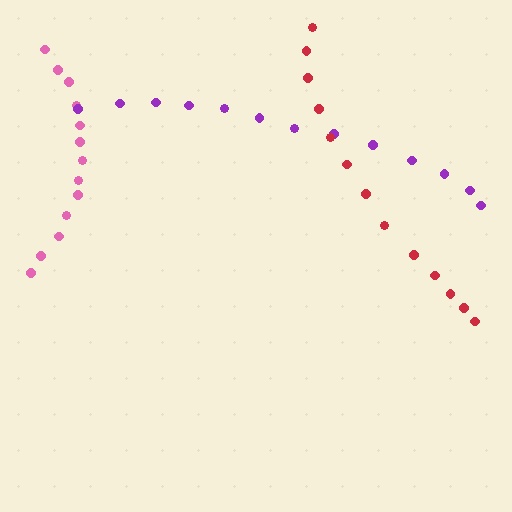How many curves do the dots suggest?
There are 3 distinct paths.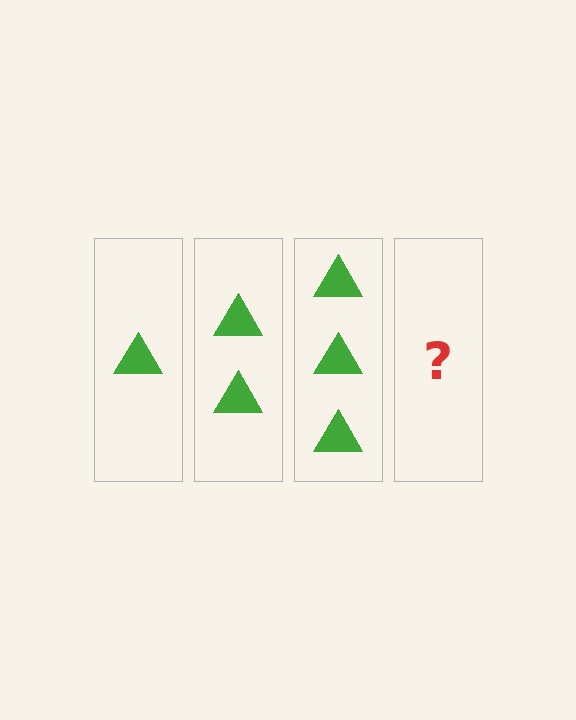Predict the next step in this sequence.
The next step is 4 triangles.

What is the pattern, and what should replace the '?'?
The pattern is that each step adds one more triangle. The '?' should be 4 triangles.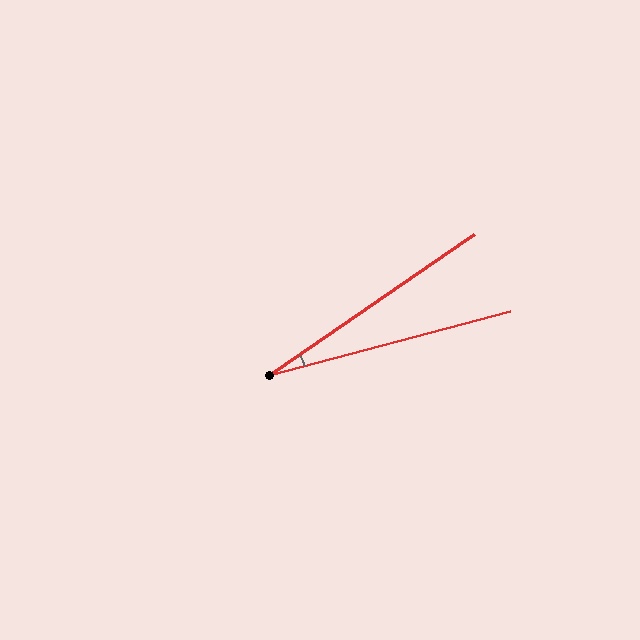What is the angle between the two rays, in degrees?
Approximately 20 degrees.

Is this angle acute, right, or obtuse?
It is acute.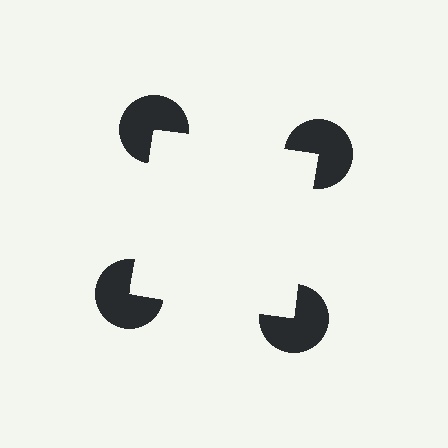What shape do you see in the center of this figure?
An illusory square — its edges are inferred from the aligned wedge cuts in the pac-man discs, not physically drawn.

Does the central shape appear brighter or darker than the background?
It typically appears slightly brighter than the background, even though no actual brightness change is drawn.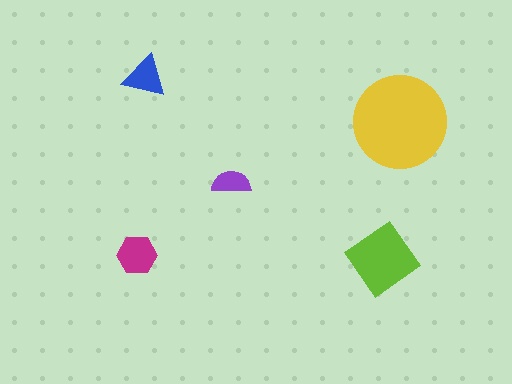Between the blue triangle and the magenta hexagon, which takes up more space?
The magenta hexagon.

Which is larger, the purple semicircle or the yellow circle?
The yellow circle.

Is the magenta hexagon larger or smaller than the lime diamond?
Smaller.